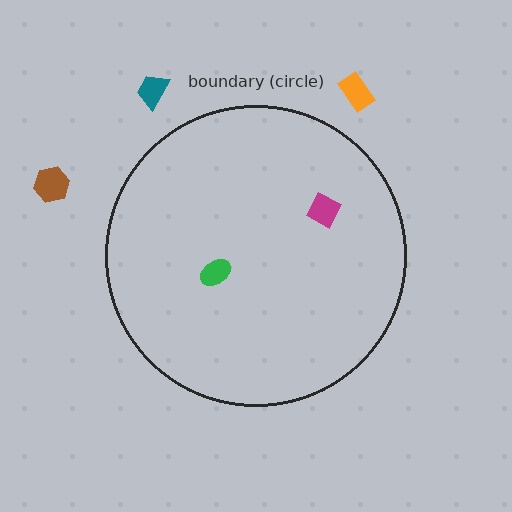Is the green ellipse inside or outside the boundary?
Inside.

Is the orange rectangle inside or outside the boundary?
Outside.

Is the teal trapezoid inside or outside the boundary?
Outside.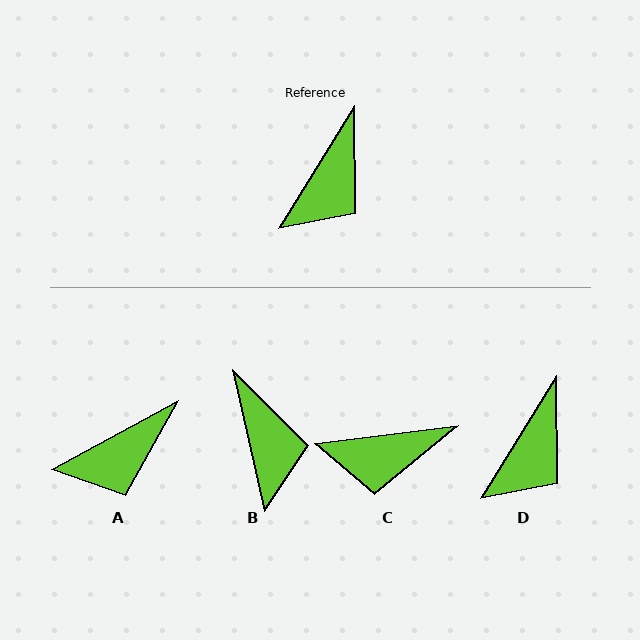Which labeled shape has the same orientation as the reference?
D.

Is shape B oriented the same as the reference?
No, it is off by about 44 degrees.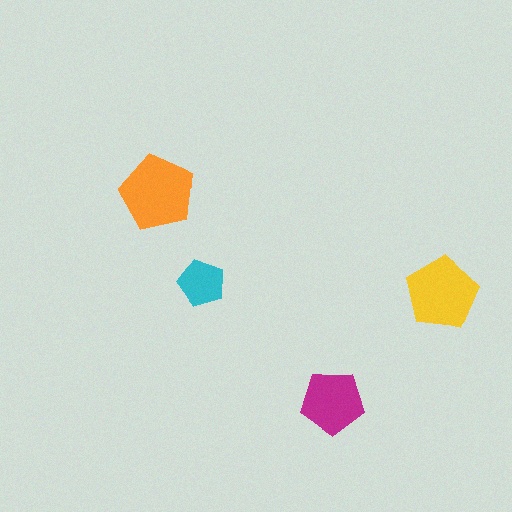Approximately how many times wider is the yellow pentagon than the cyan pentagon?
About 1.5 times wider.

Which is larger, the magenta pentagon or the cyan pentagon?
The magenta one.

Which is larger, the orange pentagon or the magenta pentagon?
The orange one.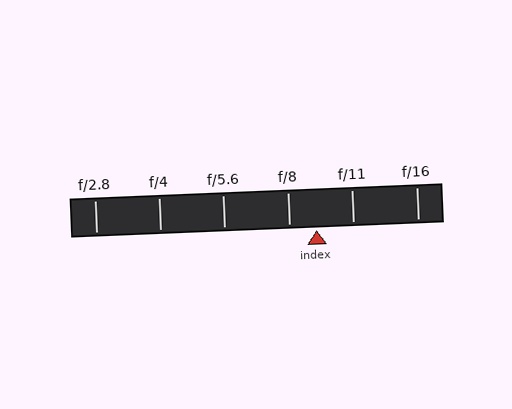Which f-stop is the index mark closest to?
The index mark is closest to f/8.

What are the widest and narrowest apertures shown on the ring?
The widest aperture shown is f/2.8 and the narrowest is f/16.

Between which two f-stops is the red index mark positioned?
The index mark is between f/8 and f/11.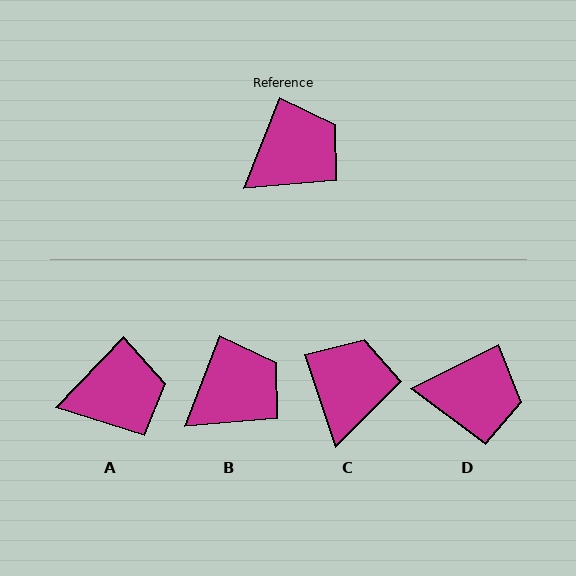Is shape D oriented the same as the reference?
No, it is off by about 42 degrees.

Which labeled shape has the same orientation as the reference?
B.